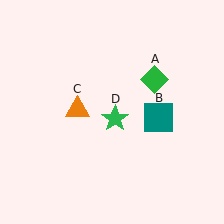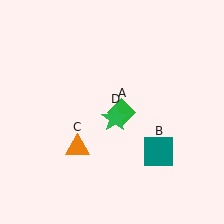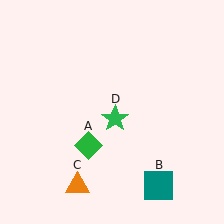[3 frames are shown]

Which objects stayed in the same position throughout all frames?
Green star (object D) remained stationary.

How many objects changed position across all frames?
3 objects changed position: green diamond (object A), teal square (object B), orange triangle (object C).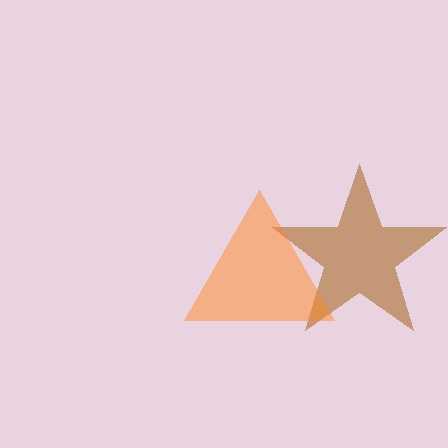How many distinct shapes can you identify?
There are 2 distinct shapes: a brown star, an orange triangle.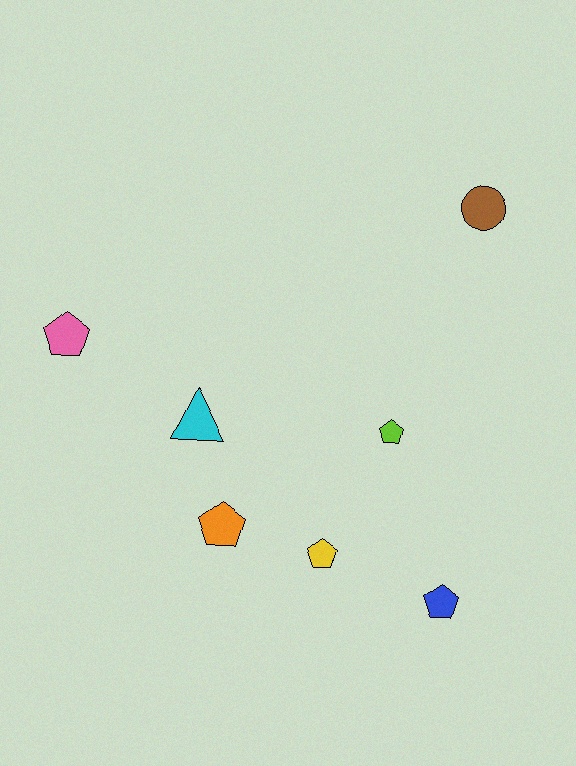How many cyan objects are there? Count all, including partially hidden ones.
There is 1 cyan object.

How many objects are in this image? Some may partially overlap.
There are 7 objects.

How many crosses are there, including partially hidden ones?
There are no crosses.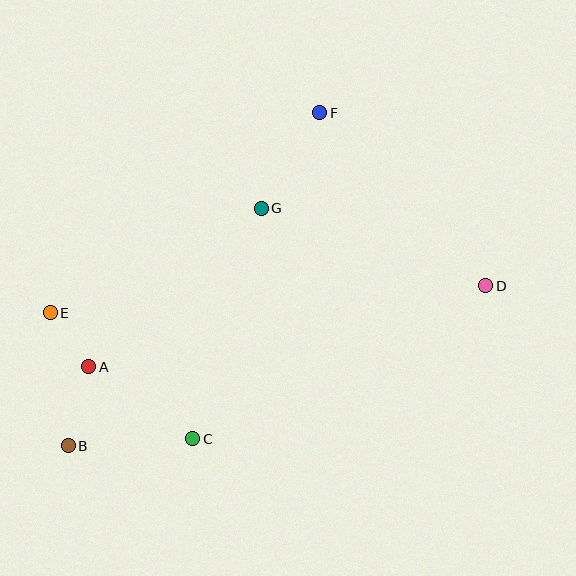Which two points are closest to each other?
Points A and E are closest to each other.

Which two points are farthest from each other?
Points B and D are farthest from each other.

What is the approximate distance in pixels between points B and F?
The distance between B and F is approximately 417 pixels.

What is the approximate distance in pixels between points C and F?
The distance between C and F is approximately 350 pixels.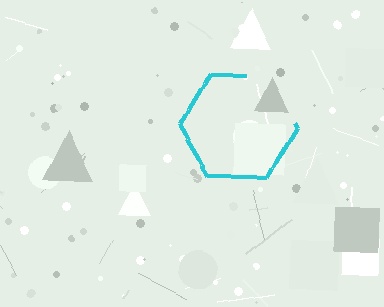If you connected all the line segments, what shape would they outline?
They would outline a hexagon.